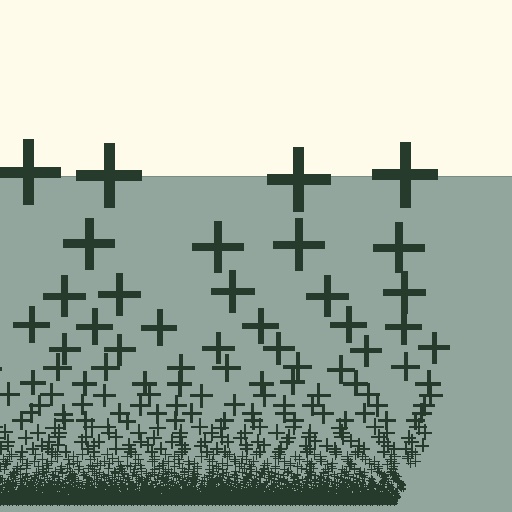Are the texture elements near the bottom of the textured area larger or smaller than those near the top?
Smaller. The gradient is inverted — elements near the bottom are smaller and denser.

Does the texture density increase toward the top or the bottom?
Density increases toward the bottom.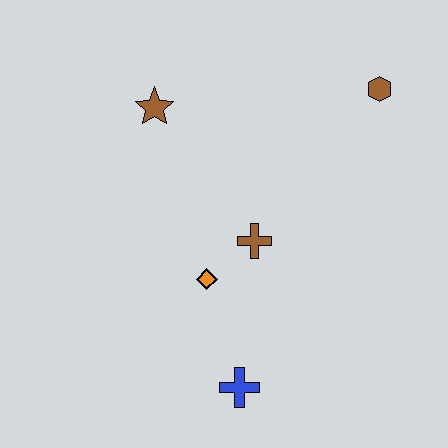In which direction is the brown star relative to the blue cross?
The brown star is above the blue cross.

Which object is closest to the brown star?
The brown cross is closest to the brown star.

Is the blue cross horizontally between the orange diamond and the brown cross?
Yes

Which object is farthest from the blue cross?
The brown hexagon is farthest from the blue cross.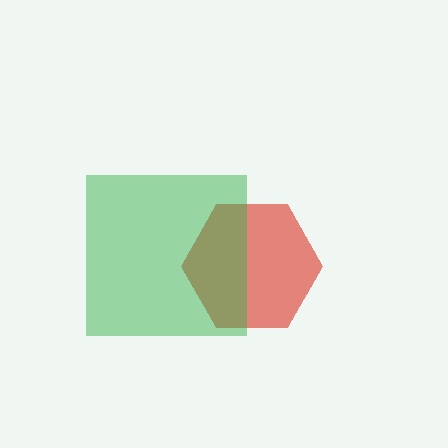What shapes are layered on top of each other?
The layered shapes are: a red hexagon, a green square.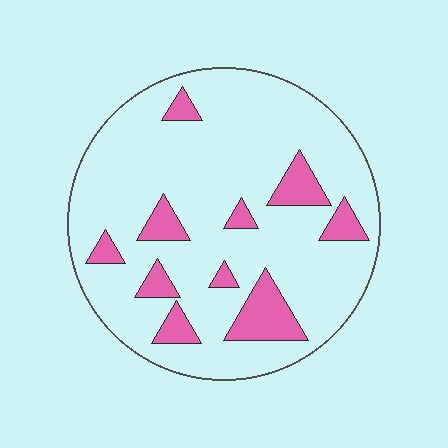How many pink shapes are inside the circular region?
10.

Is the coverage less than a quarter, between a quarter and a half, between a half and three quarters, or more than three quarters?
Less than a quarter.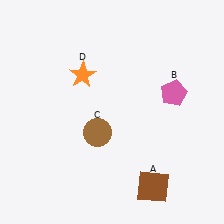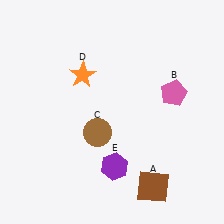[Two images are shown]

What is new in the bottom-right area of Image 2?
A purple hexagon (E) was added in the bottom-right area of Image 2.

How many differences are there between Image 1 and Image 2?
There is 1 difference between the two images.